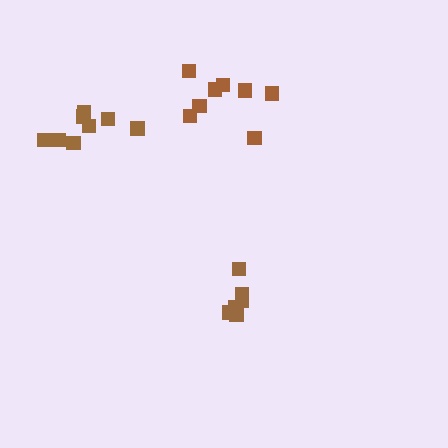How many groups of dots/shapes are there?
There are 3 groups.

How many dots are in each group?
Group 1: 8 dots, Group 2: 6 dots, Group 3: 8 dots (22 total).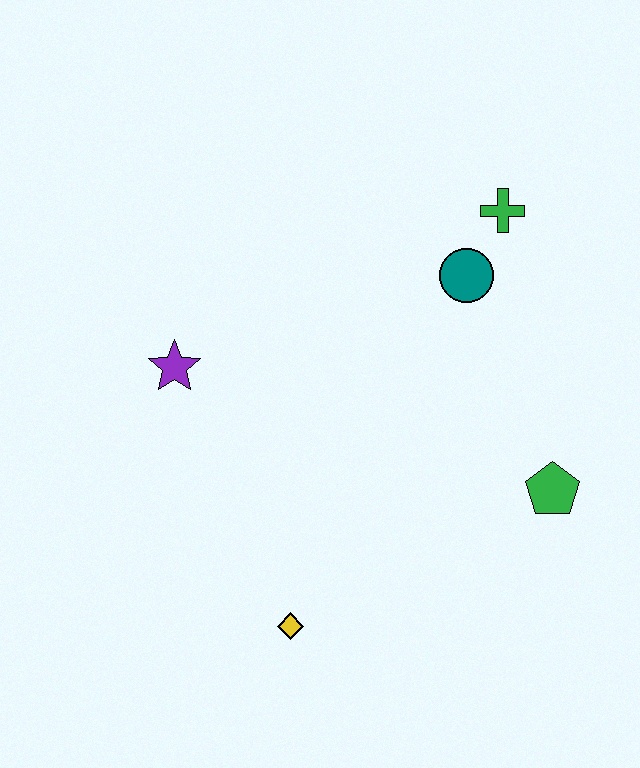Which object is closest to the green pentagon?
The teal circle is closest to the green pentagon.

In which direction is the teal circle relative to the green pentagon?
The teal circle is above the green pentagon.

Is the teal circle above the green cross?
No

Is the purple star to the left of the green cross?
Yes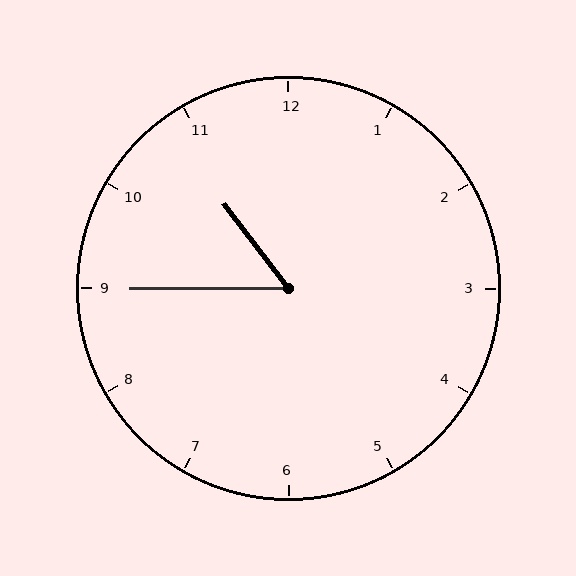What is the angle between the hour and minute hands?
Approximately 52 degrees.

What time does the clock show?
10:45.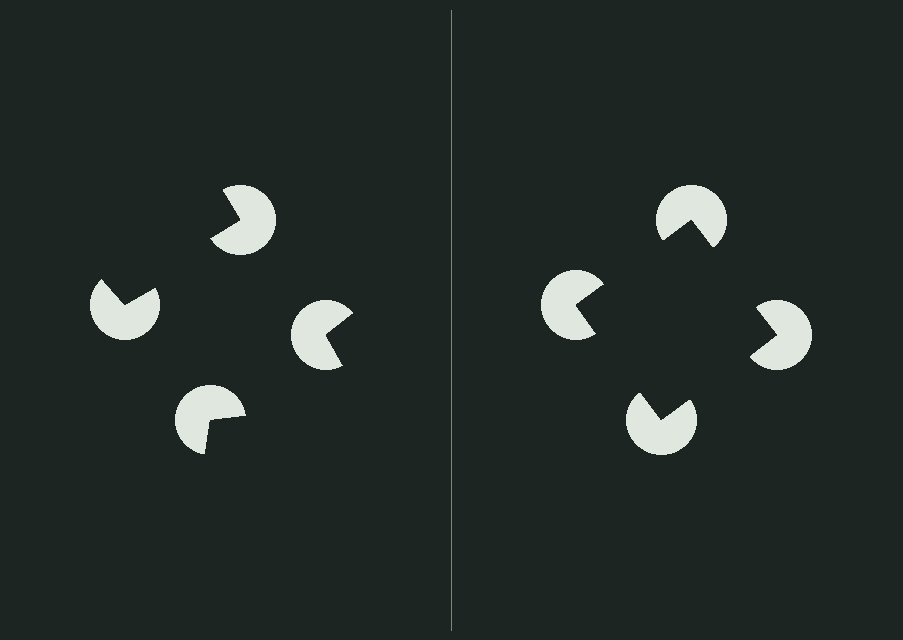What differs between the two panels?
The pac-man discs are positioned identically on both sides; only the wedge orientations differ. On the right they align to a square; on the left they are misaligned.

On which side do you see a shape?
An illusory square appears on the right side. On the left side the wedge cuts are rotated, so no coherent shape forms.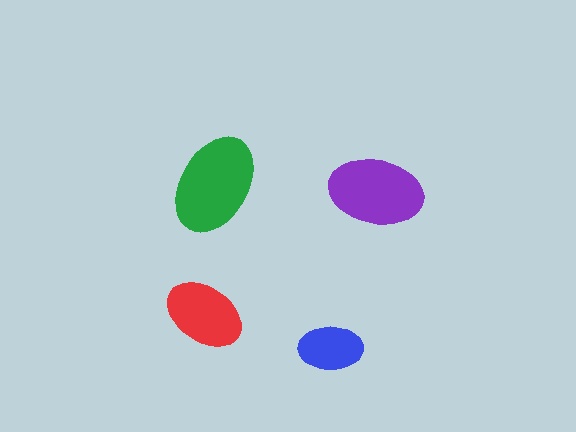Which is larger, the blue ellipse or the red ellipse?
The red one.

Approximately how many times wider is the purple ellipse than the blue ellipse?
About 1.5 times wider.